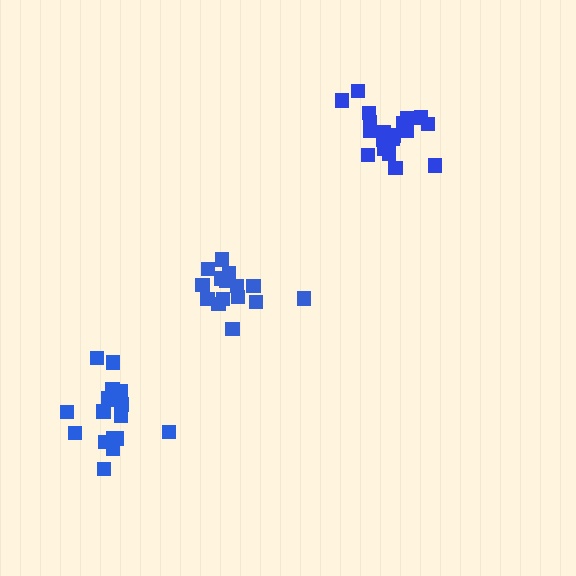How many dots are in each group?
Group 1: 19 dots, Group 2: 17 dots, Group 3: 17 dots (53 total).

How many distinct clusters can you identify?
There are 3 distinct clusters.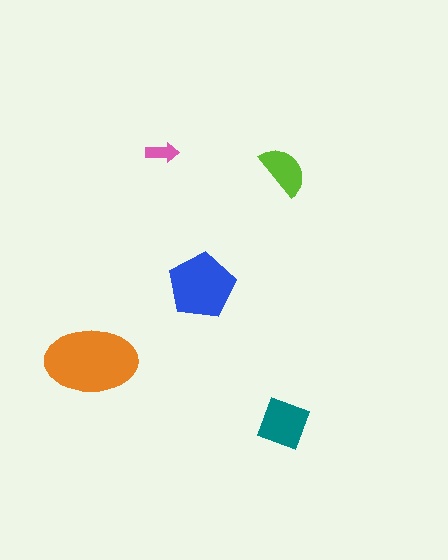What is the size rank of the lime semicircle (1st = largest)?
4th.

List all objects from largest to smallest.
The orange ellipse, the blue pentagon, the teal square, the lime semicircle, the pink arrow.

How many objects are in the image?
There are 5 objects in the image.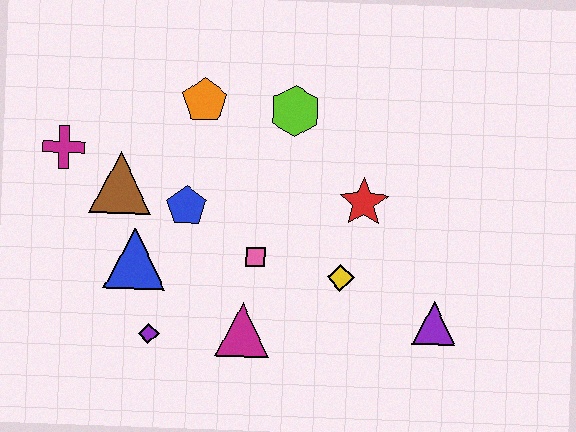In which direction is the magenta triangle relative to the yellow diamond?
The magenta triangle is to the left of the yellow diamond.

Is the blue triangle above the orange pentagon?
No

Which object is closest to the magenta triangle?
The pink square is closest to the magenta triangle.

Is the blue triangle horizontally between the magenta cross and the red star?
Yes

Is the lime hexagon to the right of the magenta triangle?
Yes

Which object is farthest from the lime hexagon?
The purple diamond is farthest from the lime hexagon.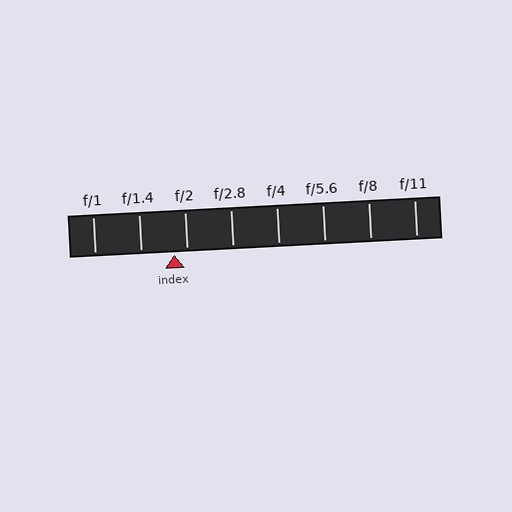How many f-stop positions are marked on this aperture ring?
There are 8 f-stop positions marked.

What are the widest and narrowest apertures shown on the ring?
The widest aperture shown is f/1 and the narrowest is f/11.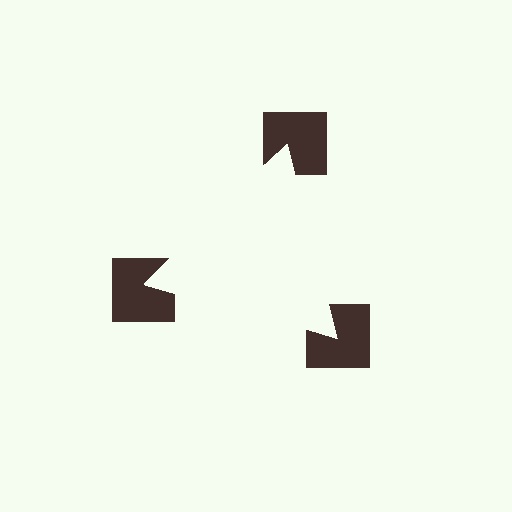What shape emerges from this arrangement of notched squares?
An illusory triangle — its edges are inferred from the aligned wedge cuts in the notched squares, not physically drawn.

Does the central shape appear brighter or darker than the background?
It typically appears slightly brighter than the background, even though no actual brightness change is drawn.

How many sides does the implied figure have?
3 sides.